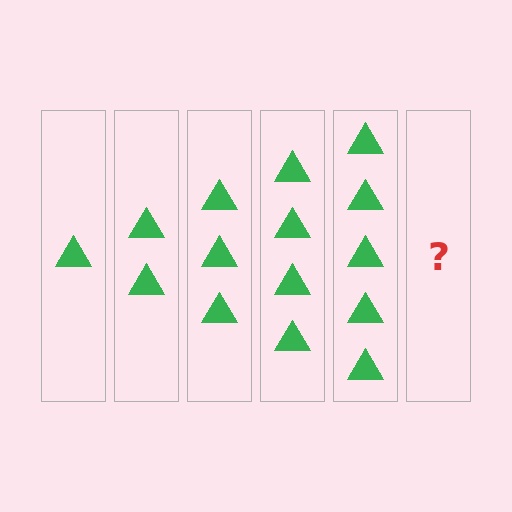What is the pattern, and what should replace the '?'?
The pattern is that each step adds one more triangle. The '?' should be 6 triangles.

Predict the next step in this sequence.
The next step is 6 triangles.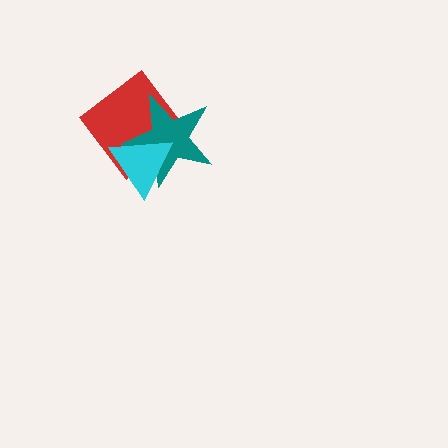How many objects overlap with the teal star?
2 objects overlap with the teal star.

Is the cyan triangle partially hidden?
No, no other shape covers it.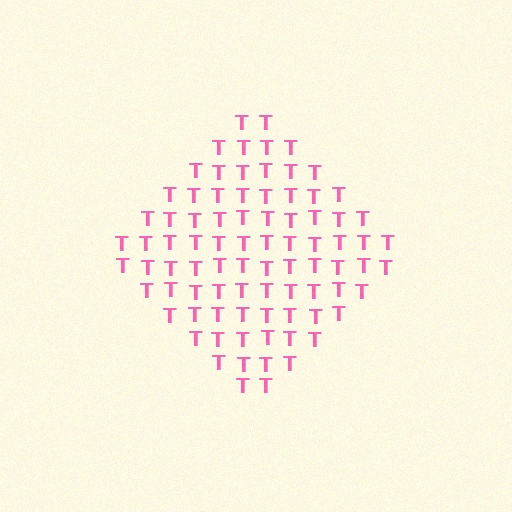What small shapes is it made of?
It is made of small letter T's.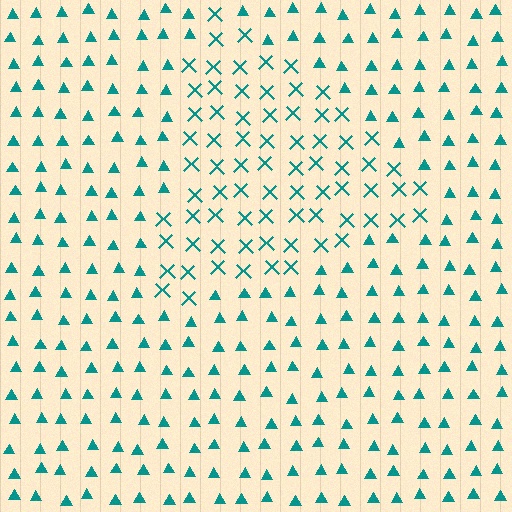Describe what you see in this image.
The image is filled with small teal elements arranged in a uniform grid. A triangle-shaped region contains X marks, while the surrounding area contains triangles. The boundary is defined purely by the change in element shape.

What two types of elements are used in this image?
The image uses X marks inside the triangle region and triangles outside it.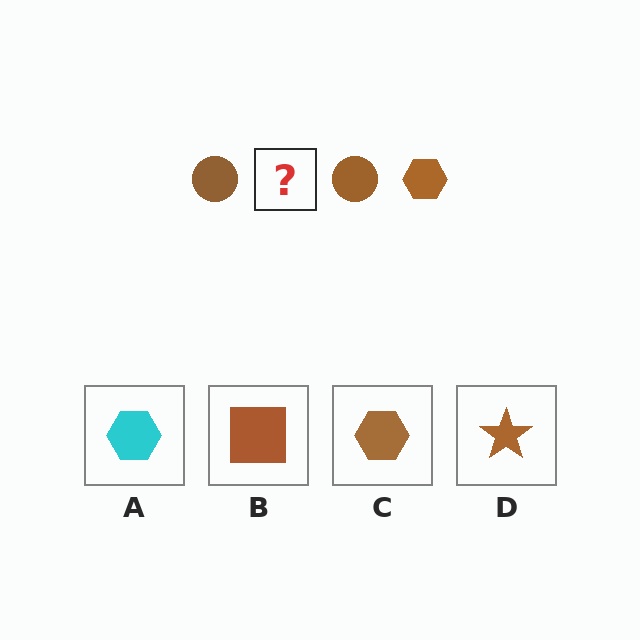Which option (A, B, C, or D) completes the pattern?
C.